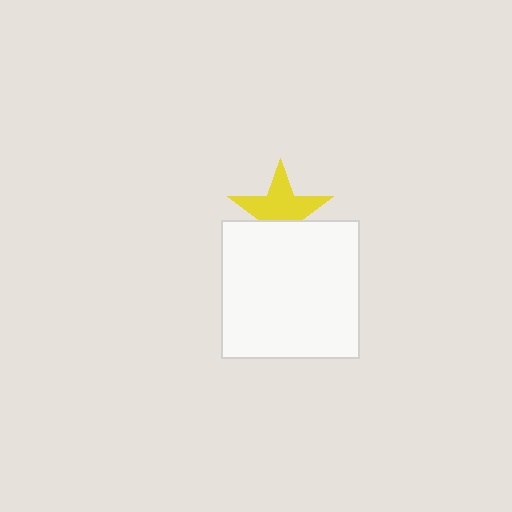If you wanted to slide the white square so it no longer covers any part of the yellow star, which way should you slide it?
Slide it down — that is the most direct way to separate the two shapes.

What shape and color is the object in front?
The object in front is a white square.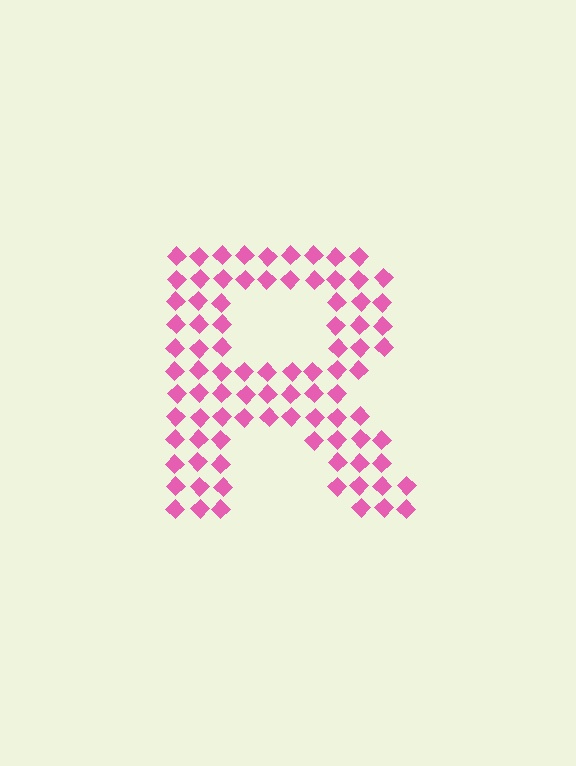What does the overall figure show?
The overall figure shows the letter R.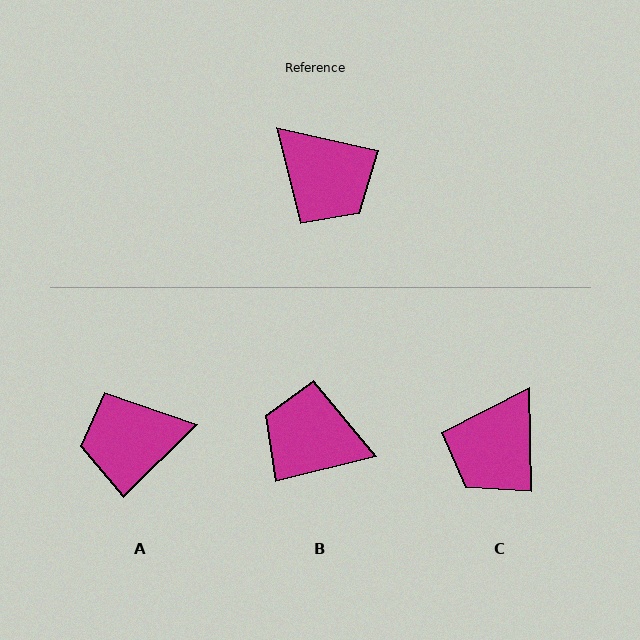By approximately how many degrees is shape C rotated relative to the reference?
Approximately 76 degrees clockwise.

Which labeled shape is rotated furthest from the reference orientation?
B, about 154 degrees away.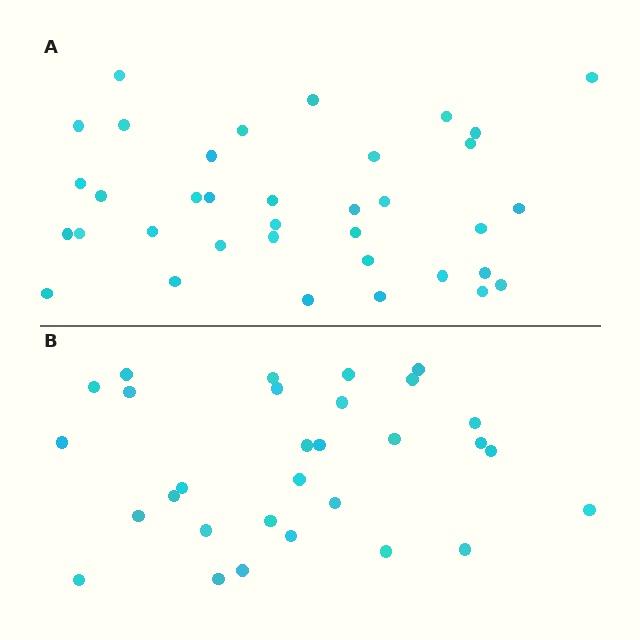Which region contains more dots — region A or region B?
Region A (the top region) has more dots.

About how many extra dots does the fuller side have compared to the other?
Region A has about 6 more dots than region B.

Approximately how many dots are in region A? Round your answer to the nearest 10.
About 40 dots. (The exact count is 36, which rounds to 40.)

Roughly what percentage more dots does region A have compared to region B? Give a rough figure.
About 20% more.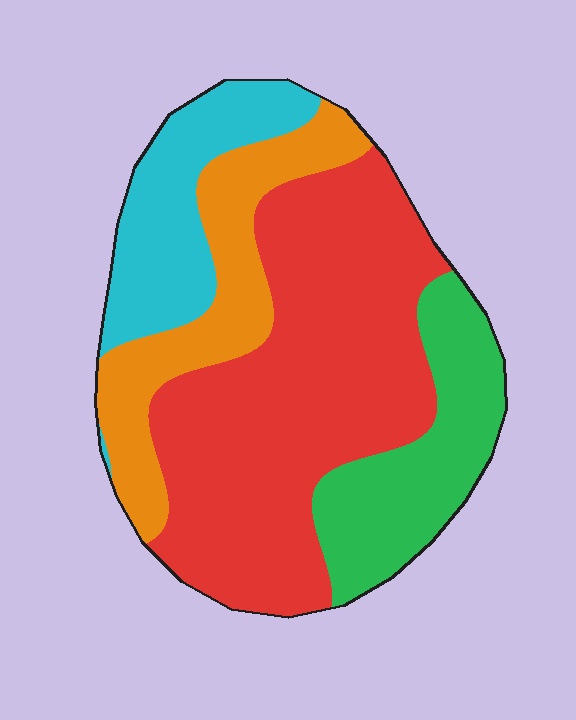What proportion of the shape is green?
Green takes up between a sixth and a third of the shape.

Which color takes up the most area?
Red, at roughly 50%.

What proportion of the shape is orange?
Orange takes up about one sixth (1/6) of the shape.